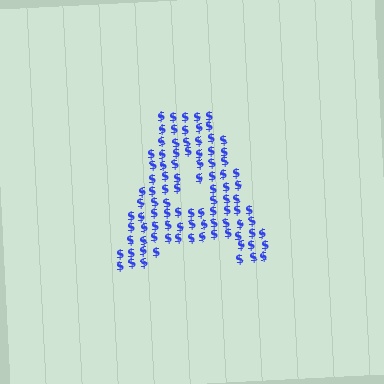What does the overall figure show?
The overall figure shows the letter A.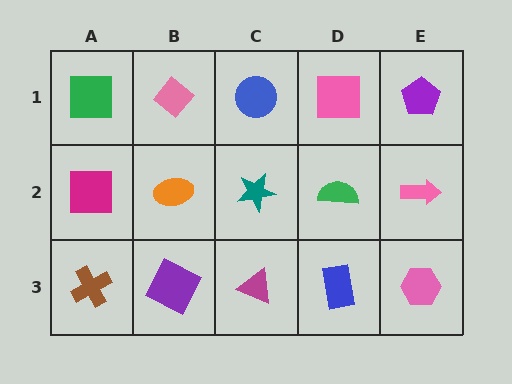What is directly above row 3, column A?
A magenta square.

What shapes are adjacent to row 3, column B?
An orange ellipse (row 2, column B), a brown cross (row 3, column A), a magenta triangle (row 3, column C).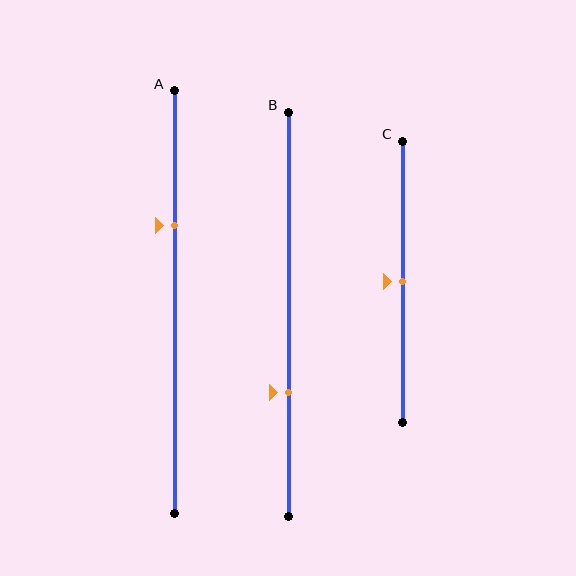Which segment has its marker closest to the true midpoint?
Segment C has its marker closest to the true midpoint.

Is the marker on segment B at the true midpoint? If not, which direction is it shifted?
No, the marker on segment B is shifted downward by about 19% of the segment length.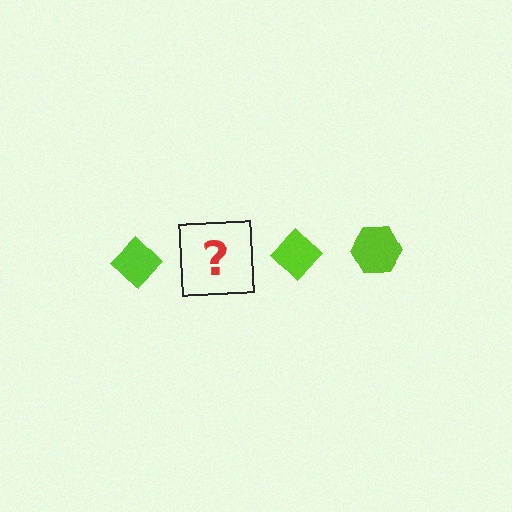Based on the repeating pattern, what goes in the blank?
The blank should be a lime hexagon.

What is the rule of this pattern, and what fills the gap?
The rule is that the pattern cycles through diamond, hexagon shapes in lime. The gap should be filled with a lime hexagon.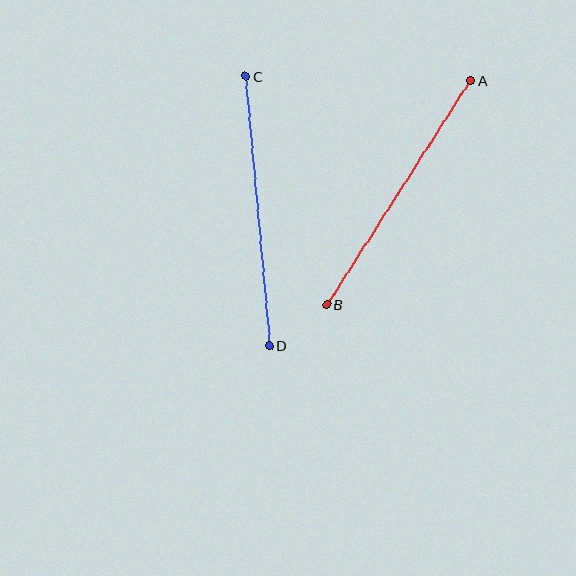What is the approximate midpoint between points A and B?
The midpoint is at approximately (399, 192) pixels.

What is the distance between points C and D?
The distance is approximately 270 pixels.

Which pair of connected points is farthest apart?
Points C and D are farthest apart.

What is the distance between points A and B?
The distance is approximately 266 pixels.